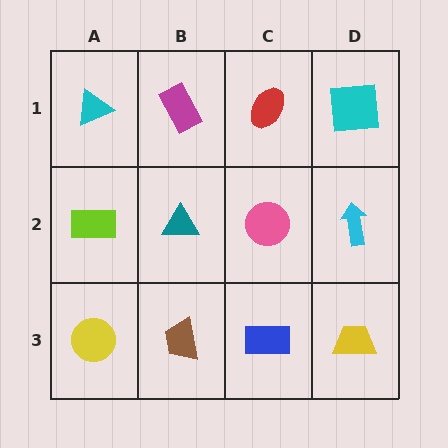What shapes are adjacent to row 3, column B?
A teal triangle (row 2, column B), a yellow circle (row 3, column A), a blue rectangle (row 3, column C).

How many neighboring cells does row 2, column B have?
4.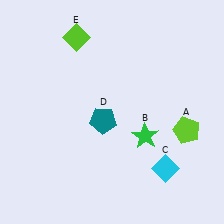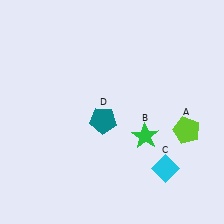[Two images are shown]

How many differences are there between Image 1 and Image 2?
There is 1 difference between the two images.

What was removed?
The lime diamond (E) was removed in Image 2.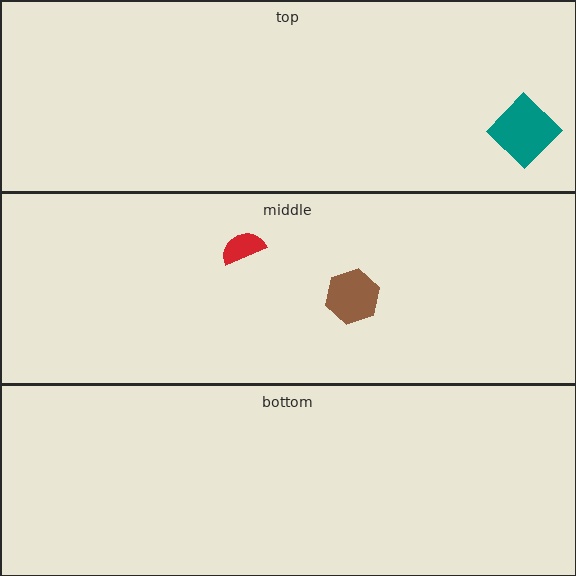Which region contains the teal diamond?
The top region.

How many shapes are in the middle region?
2.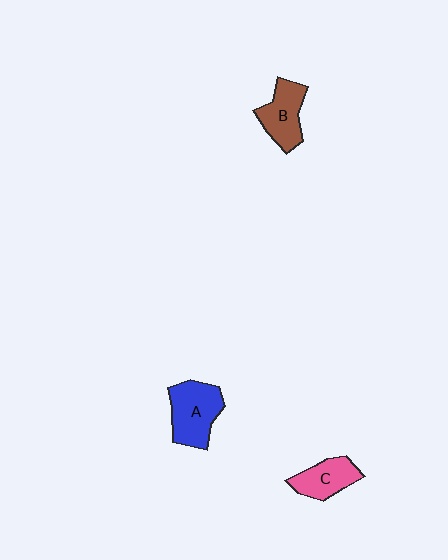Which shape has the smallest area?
Shape C (pink).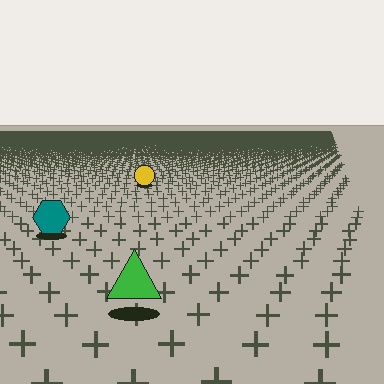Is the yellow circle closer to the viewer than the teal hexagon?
No. The teal hexagon is closer — you can tell from the texture gradient: the ground texture is coarser near it.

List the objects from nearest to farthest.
From nearest to farthest: the green triangle, the teal hexagon, the yellow circle.